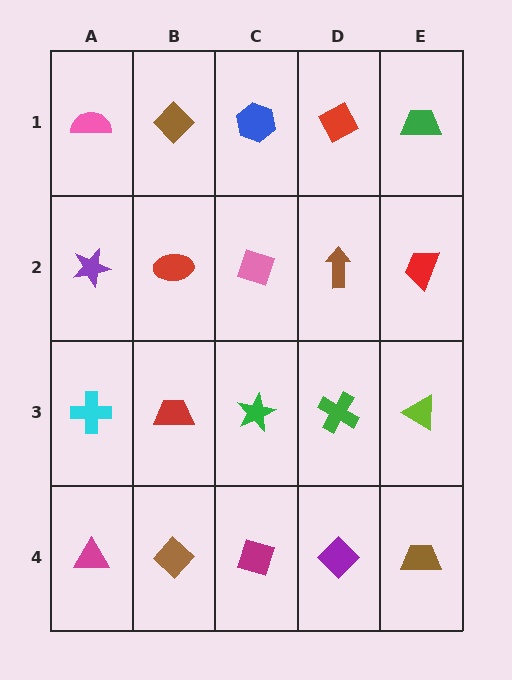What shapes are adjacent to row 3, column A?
A purple star (row 2, column A), a magenta triangle (row 4, column A), a red trapezoid (row 3, column B).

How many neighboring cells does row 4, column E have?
2.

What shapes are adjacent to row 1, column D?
A brown arrow (row 2, column D), a blue hexagon (row 1, column C), a green trapezoid (row 1, column E).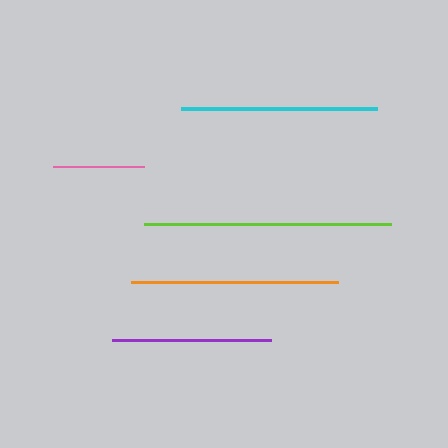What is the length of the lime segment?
The lime segment is approximately 246 pixels long.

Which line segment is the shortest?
The pink line is the shortest at approximately 91 pixels.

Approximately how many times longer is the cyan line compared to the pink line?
The cyan line is approximately 2.2 times the length of the pink line.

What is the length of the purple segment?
The purple segment is approximately 159 pixels long.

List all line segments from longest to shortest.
From longest to shortest: lime, orange, cyan, purple, pink.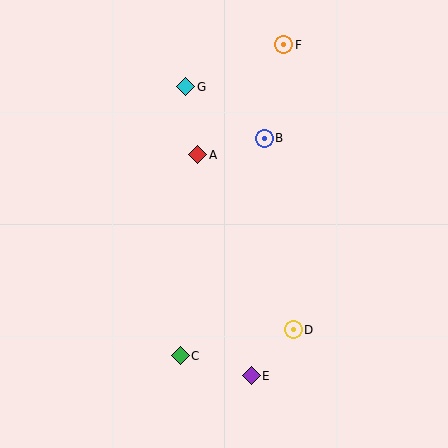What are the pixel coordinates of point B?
Point B is at (264, 138).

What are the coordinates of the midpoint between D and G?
The midpoint between D and G is at (239, 208).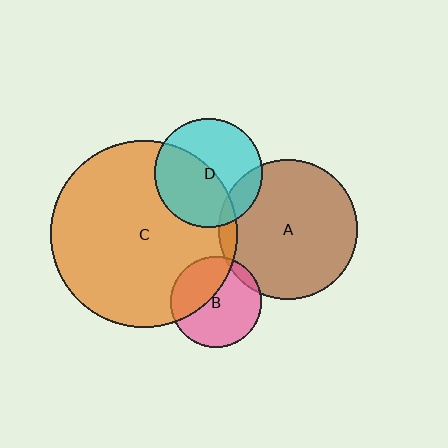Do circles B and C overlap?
Yes.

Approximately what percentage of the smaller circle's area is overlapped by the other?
Approximately 35%.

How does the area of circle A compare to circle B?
Approximately 2.4 times.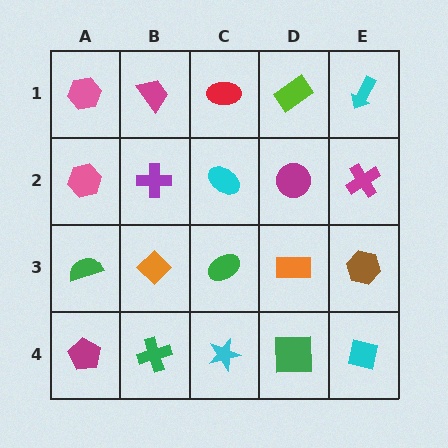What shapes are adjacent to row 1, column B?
A purple cross (row 2, column B), a pink hexagon (row 1, column A), a red ellipse (row 1, column C).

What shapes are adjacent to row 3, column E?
A magenta cross (row 2, column E), a cyan square (row 4, column E), an orange rectangle (row 3, column D).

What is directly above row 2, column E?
A cyan arrow.